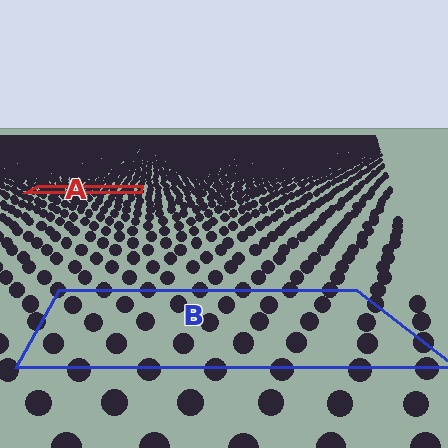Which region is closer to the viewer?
Region B is closer. The texture elements there are larger and more spread out.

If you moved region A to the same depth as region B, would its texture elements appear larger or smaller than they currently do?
They would appear larger. At a closer depth, the same texture elements are projected at a bigger on-screen size.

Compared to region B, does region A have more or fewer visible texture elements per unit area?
Region A has more texture elements per unit area — they are packed more densely because it is farther away.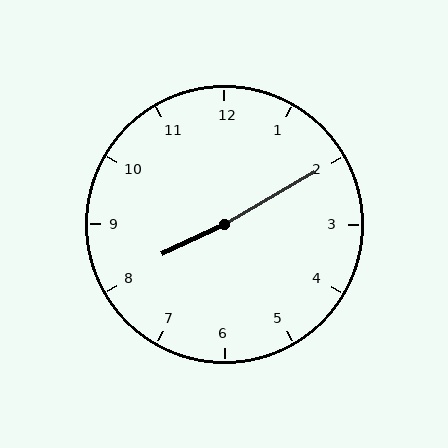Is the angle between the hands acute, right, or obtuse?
It is obtuse.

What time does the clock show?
8:10.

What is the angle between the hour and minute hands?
Approximately 175 degrees.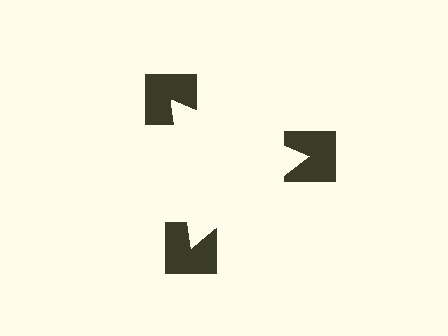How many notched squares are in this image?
There are 3 — one at each vertex of the illusory triangle.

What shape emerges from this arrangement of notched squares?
An illusory triangle — its edges are inferred from the aligned wedge cuts in the notched squares, not physically drawn.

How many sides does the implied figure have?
3 sides.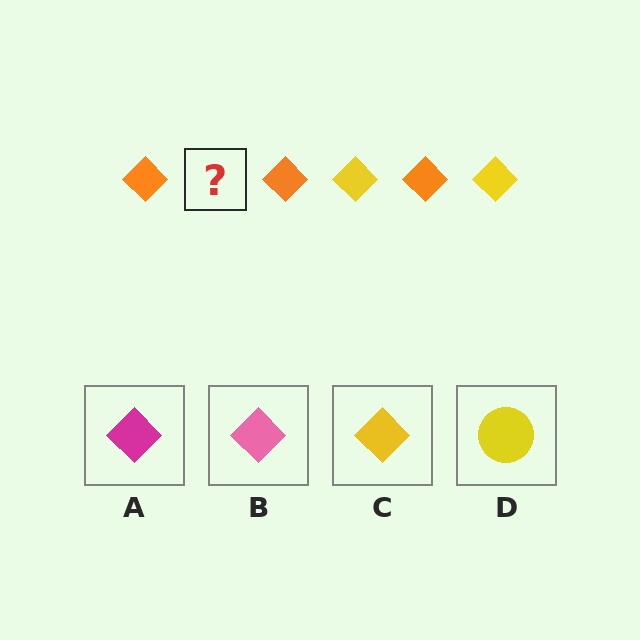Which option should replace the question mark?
Option C.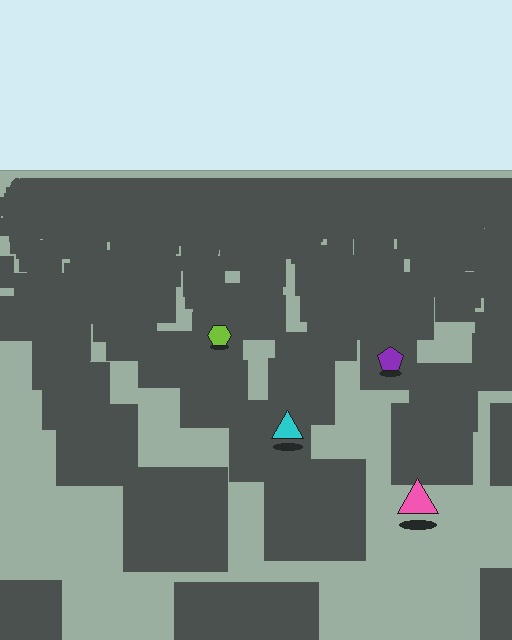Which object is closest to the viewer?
The pink triangle is closest. The texture marks near it are larger and more spread out.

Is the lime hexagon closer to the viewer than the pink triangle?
No. The pink triangle is closer — you can tell from the texture gradient: the ground texture is coarser near it.